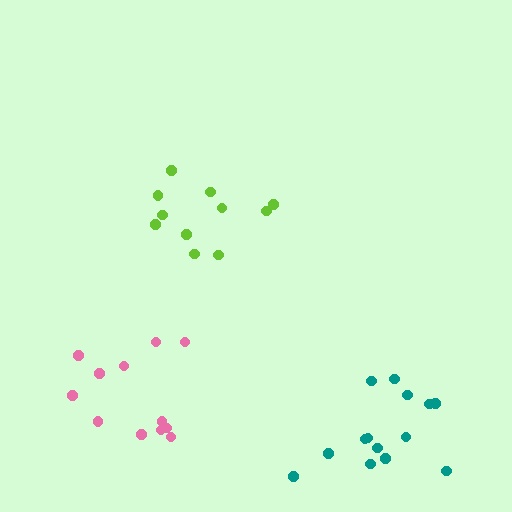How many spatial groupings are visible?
There are 3 spatial groupings.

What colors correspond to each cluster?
The clusters are colored: teal, pink, lime.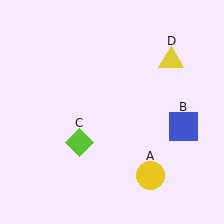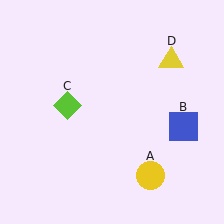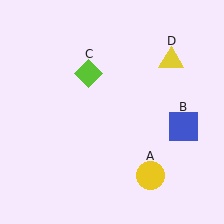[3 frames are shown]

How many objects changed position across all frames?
1 object changed position: lime diamond (object C).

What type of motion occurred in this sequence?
The lime diamond (object C) rotated clockwise around the center of the scene.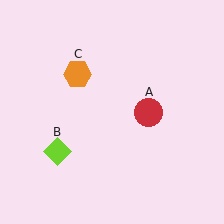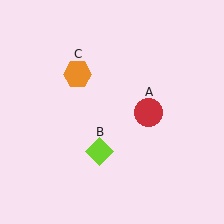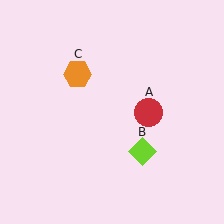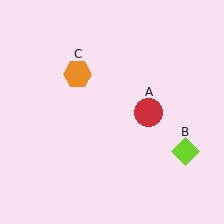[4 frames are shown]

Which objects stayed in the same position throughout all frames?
Red circle (object A) and orange hexagon (object C) remained stationary.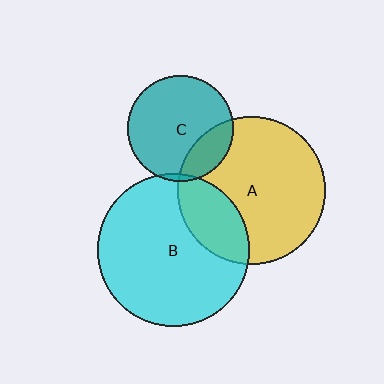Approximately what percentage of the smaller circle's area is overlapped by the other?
Approximately 25%.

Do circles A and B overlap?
Yes.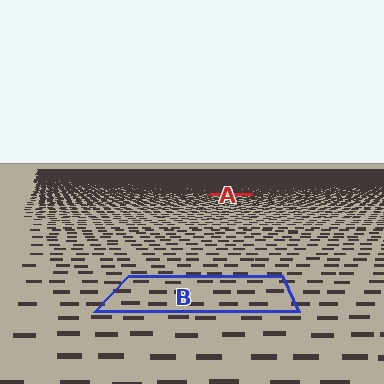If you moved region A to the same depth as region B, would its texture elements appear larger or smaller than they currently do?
They would appear larger. At a closer depth, the same texture elements are projected at a bigger on-screen size.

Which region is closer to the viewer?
Region B is closer. The texture elements there are larger and more spread out.